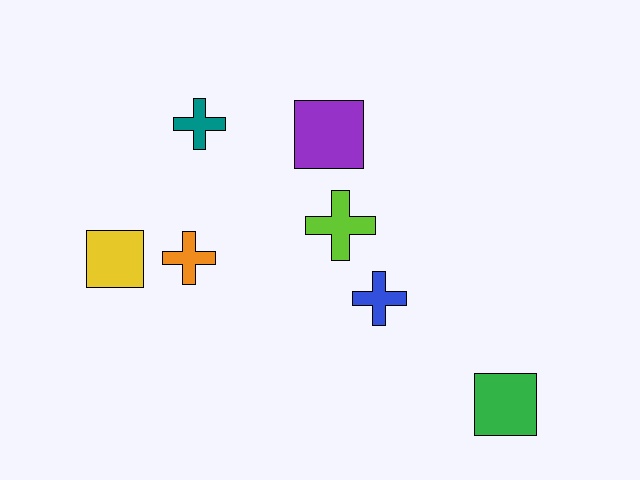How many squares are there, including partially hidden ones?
There are 3 squares.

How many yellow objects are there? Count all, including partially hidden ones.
There is 1 yellow object.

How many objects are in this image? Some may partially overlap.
There are 7 objects.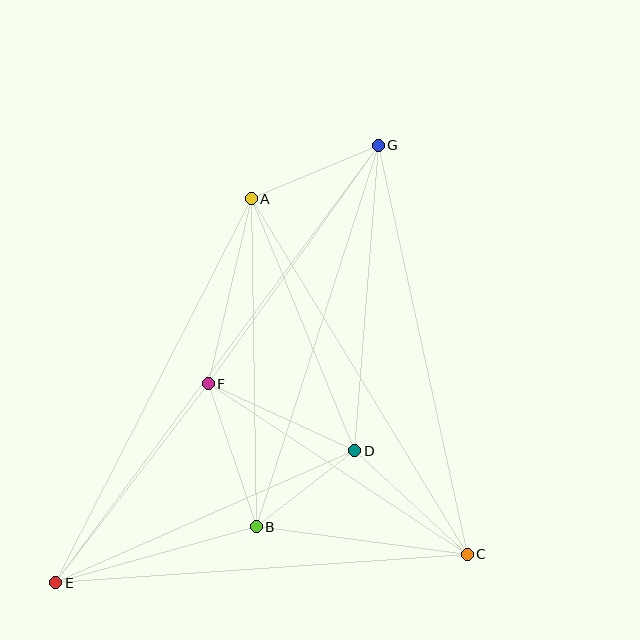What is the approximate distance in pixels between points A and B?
The distance between A and B is approximately 328 pixels.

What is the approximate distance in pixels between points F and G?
The distance between F and G is approximately 293 pixels.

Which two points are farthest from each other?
Points E and G are farthest from each other.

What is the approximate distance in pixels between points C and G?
The distance between C and G is approximately 419 pixels.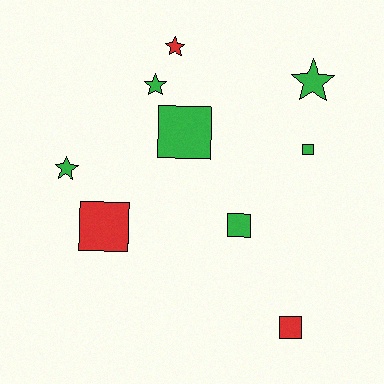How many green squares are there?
There are 3 green squares.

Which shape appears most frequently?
Square, with 5 objects.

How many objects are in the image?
There are 9 objects.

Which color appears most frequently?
Green, with 6 objects.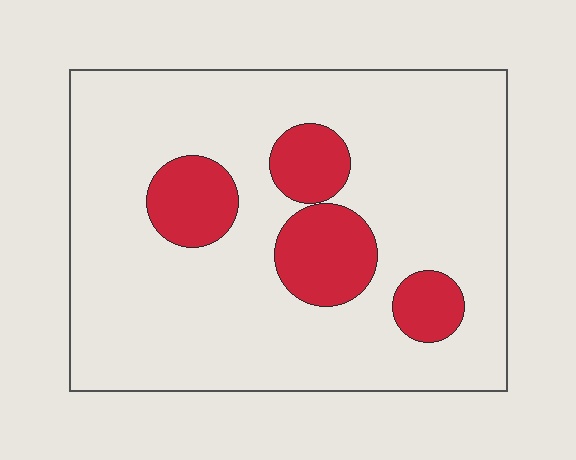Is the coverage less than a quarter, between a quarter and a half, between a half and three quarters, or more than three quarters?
Less than a quarter.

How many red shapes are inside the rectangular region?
4.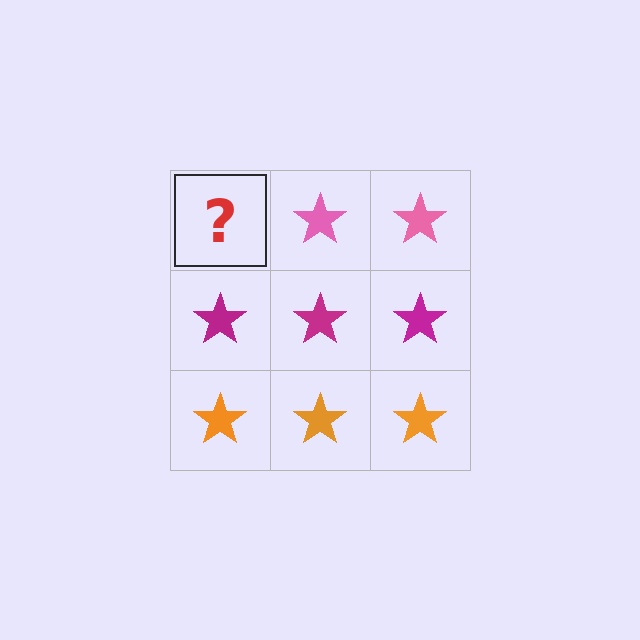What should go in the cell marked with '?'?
The missing cell should contain a pink star.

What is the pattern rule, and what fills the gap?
The rule is that each row has a consistent color. The gap should be filled with a pink star.